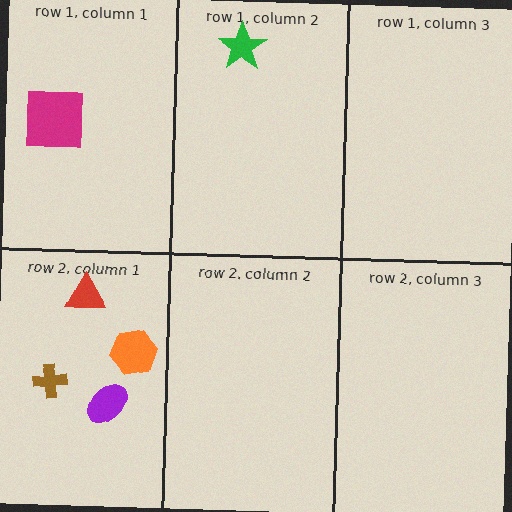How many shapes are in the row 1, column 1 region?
1.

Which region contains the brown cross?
The row 2, column 1 region.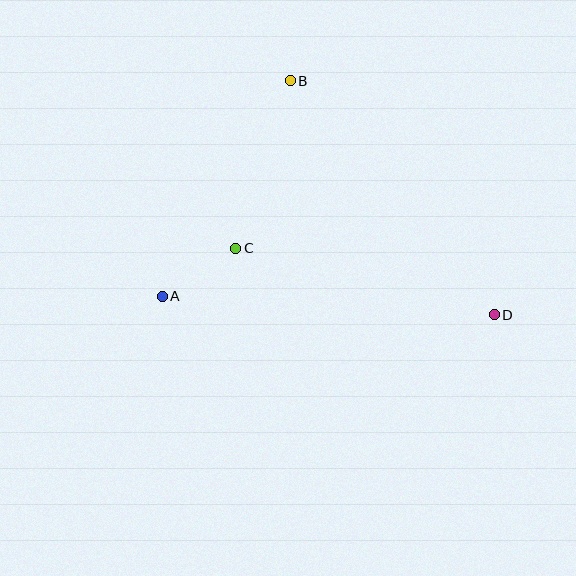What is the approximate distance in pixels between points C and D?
The distance between C and D is approximately 267 pixels.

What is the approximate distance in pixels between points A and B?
The distance between A and B is approximately 250 pixels.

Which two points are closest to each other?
Points A and C are closest to each other.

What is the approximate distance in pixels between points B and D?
The distance between B and D is approximately 311 pixels.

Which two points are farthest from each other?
Points A and D are farthest from each other.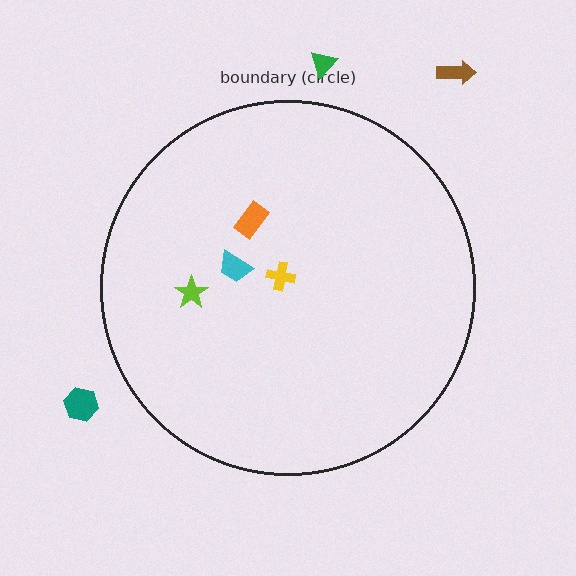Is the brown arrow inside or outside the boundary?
Outside.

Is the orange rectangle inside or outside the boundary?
Inside.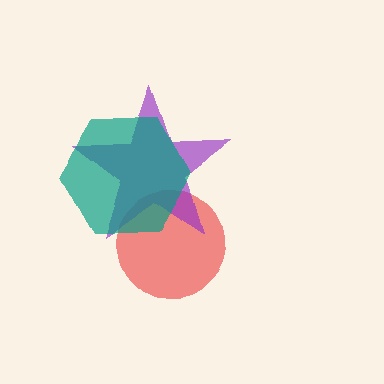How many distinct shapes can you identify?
There are 3 distinct shapes: a red circle, a purple star, a teal hexagon.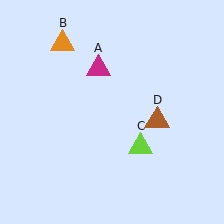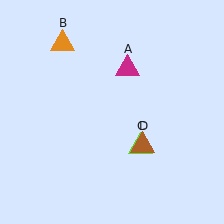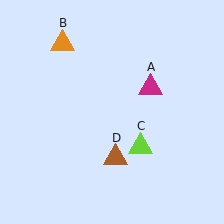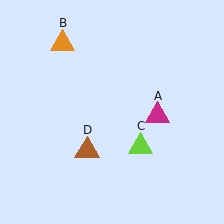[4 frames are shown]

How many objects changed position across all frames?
2 objects changed position: magenta triangle (object A), brown triangle (object D).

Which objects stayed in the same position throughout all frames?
Orange triangle (object B) and lime triangle (object C) remained stationary.